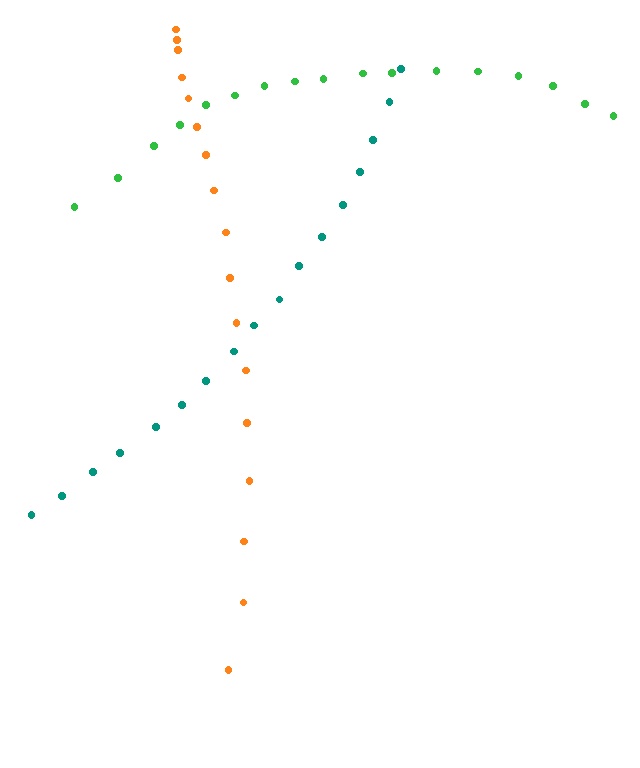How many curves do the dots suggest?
There are 3 distinct paths.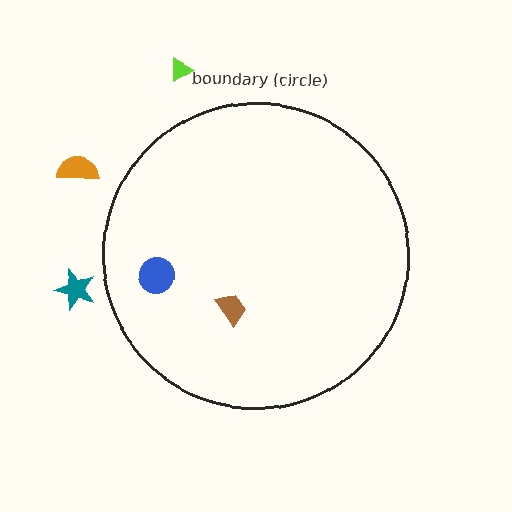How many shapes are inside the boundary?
2 inside, 3 outside.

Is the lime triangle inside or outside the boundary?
Outside.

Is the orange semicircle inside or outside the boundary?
Outside.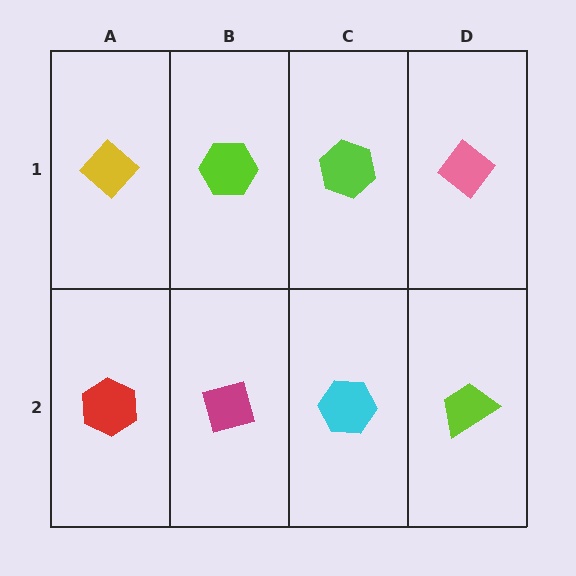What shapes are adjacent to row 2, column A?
A yellow diamond (row 1, column A), a magenta diamond (row 2, column B).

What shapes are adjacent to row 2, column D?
A pink diamond (row 1, column D), a cyan hexagon (row 2, column C).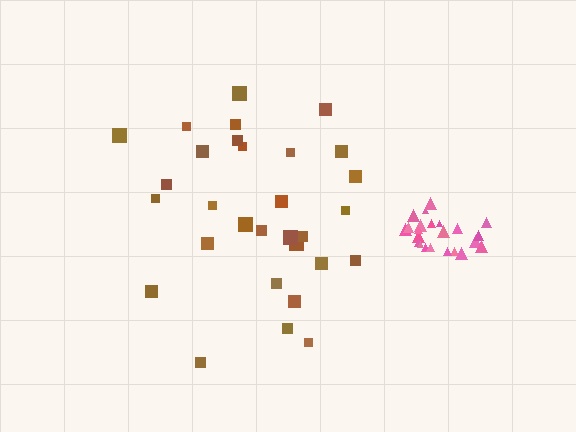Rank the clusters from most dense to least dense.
pink, brown.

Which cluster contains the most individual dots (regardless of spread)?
Brown (30).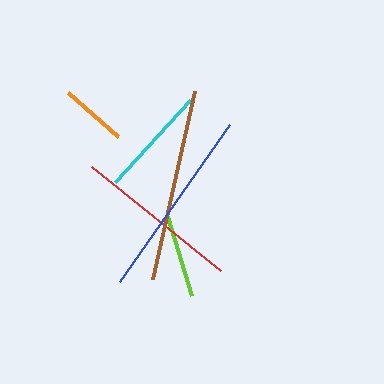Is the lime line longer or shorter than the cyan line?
The cyan line is longer than the lime line.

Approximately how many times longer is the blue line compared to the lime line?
The blue line is approximately 2.3 times the length of the lime line.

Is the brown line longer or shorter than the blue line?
The brown line is longer than the blue line.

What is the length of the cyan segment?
The cyan segment is approximately 111 pixels long.